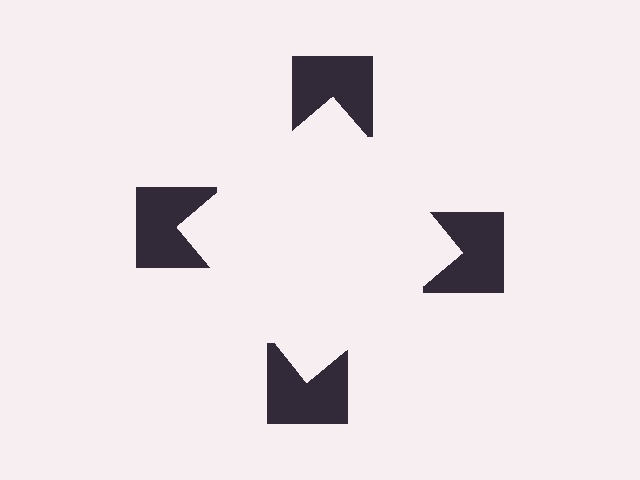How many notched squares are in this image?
There are 4 — one at each vertex of the illusory square.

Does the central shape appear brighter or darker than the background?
It typically appears slightly brighter than the background, even though no actual brightness change is drawn.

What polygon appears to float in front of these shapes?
An illusory square — its edges are inferred from the aligned wedge cuts in the notched squares, not physically drawn.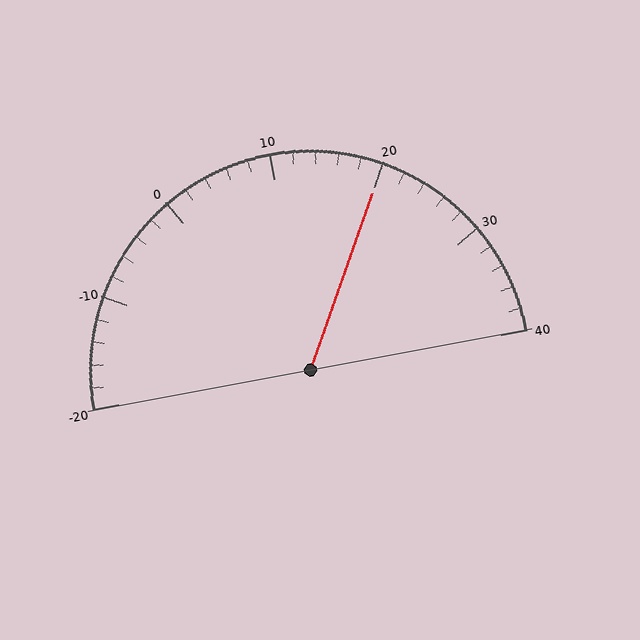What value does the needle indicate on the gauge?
The needle indicates approximately 20.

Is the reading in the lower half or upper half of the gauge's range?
The reading is in the upper half of the range (-20 to 40).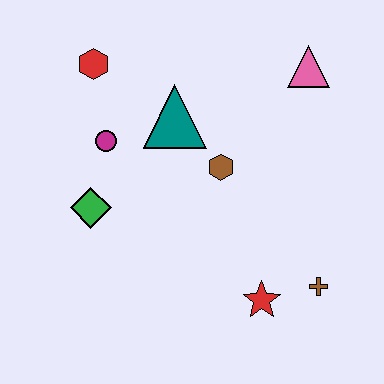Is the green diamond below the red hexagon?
Yes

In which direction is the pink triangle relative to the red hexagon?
The pink triangle is to the right of the red hexagon.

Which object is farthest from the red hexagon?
The brown cross is farthest from the red hexagon.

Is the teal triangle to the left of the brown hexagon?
Yes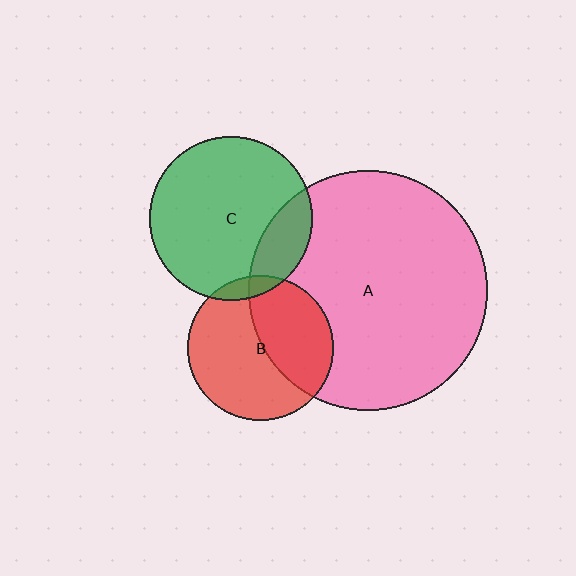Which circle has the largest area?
Circle A (pink).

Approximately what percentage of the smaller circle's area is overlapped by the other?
Approximately 40%.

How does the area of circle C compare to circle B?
Approximately 1.3 times.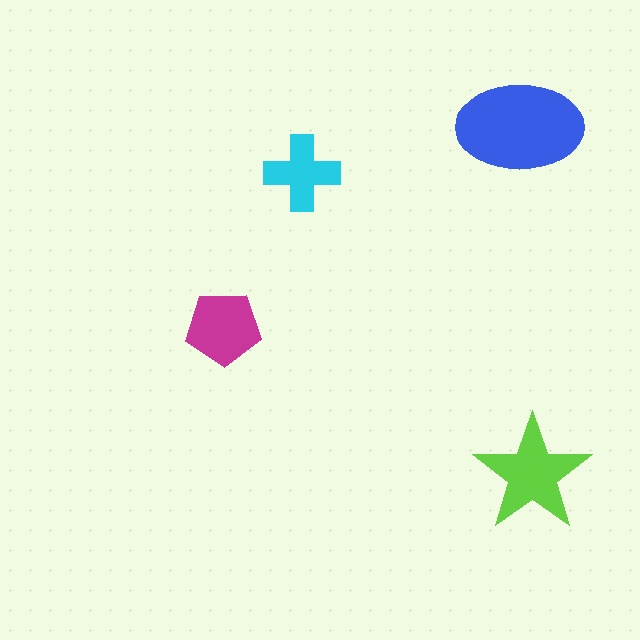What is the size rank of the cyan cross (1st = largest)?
4th.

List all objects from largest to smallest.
The blue ellipse, the lime star, the magenta pentagon, the cyan cross.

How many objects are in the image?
There are 4 objects in the image.